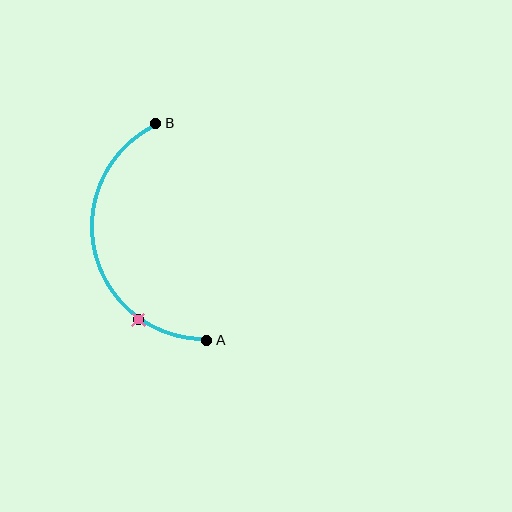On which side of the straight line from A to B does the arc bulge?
The arc bulges to the left of the straight line connecting A and B.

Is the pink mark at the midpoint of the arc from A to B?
No. The pink mark lies on the arc but is closer to endpoint A. The arc midpoint would be at the point on the curve equidistant along the arc from both A and B.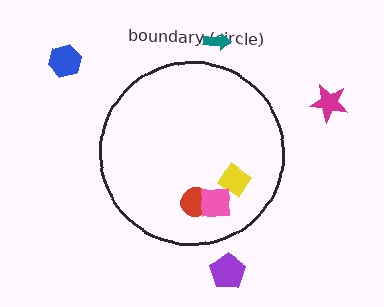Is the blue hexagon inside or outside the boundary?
Outside.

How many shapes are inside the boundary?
3 inside, 4 outside.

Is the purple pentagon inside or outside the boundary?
Outside.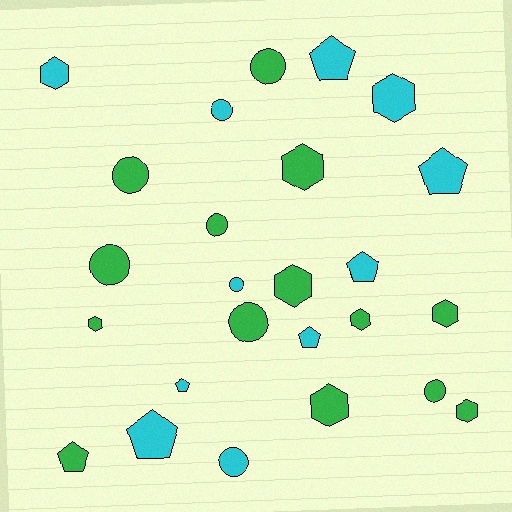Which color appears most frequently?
Green, with 14 objects.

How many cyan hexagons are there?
There are 2 cyan hexagons.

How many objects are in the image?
There are 25 objects.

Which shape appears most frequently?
Circle, with 9 objects.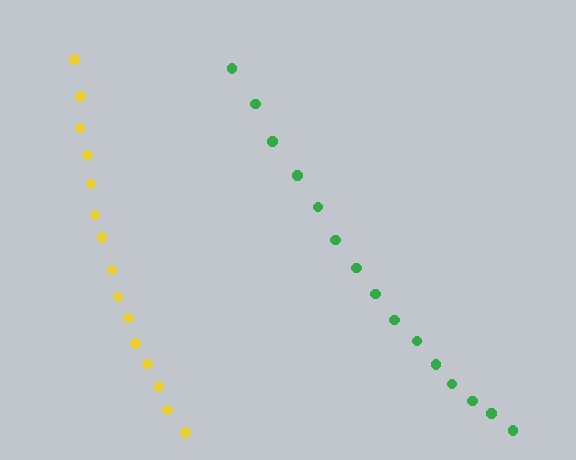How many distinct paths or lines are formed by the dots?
There are 2 distinct paths.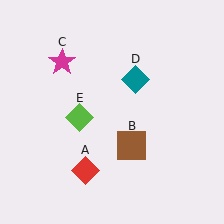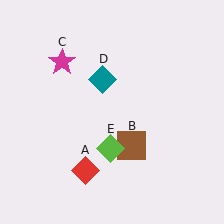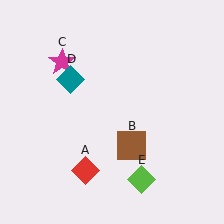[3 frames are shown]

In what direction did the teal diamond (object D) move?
The teal diamond (object D) moved left.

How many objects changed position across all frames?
2 objects changed position: teal diamond (object D), lime diamond (object E).